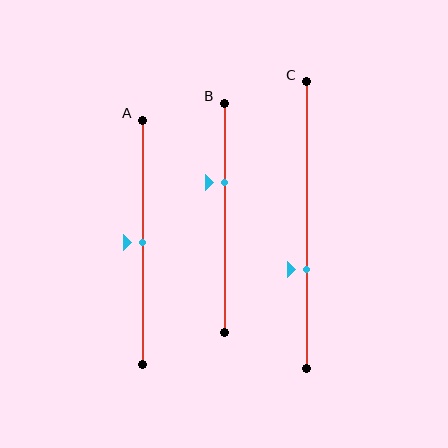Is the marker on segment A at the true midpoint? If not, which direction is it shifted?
Yes, the marker on segment A is at the true midpoint.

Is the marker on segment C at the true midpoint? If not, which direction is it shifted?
No, the marker on segment C is shifted downward by about 16% of the segment length.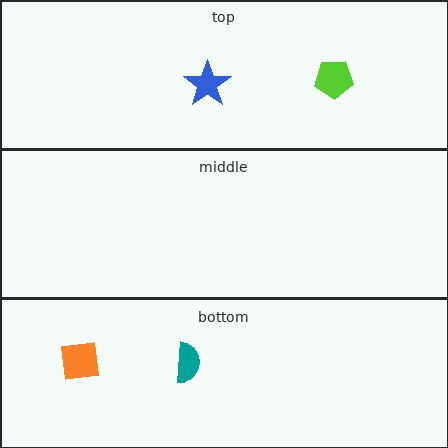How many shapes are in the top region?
2.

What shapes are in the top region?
The lime pentagon, the blue star.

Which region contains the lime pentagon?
The top region.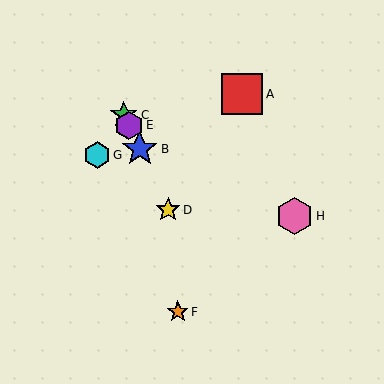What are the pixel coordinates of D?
Object D is at (168, 210).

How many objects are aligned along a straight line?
4 objects (B, C, D, E) are aligned along a straight line.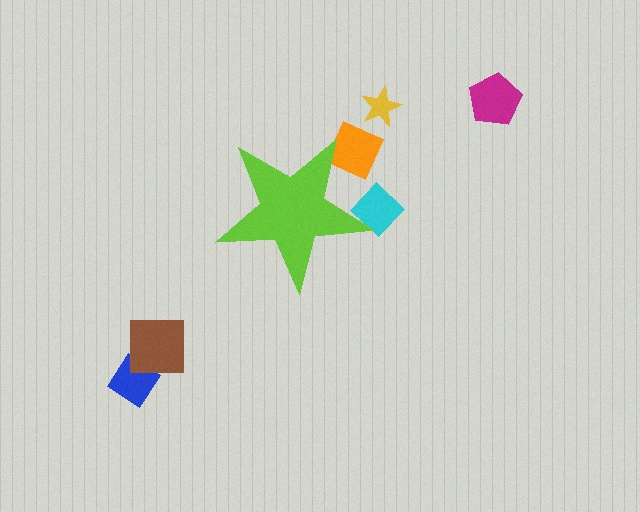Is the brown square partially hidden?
No, the brown square is fully visible.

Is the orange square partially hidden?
Yes, the orange square is partially hidden behind the lime star.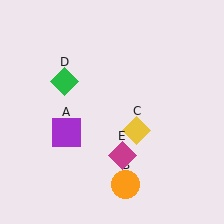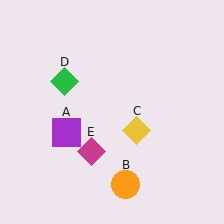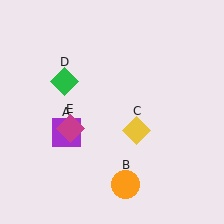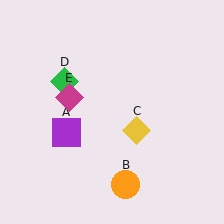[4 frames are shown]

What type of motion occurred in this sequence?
The magenta diamond (object E) rotated clockwise around the center of the scene.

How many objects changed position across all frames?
1 object changed position: magenta diamond (object E).